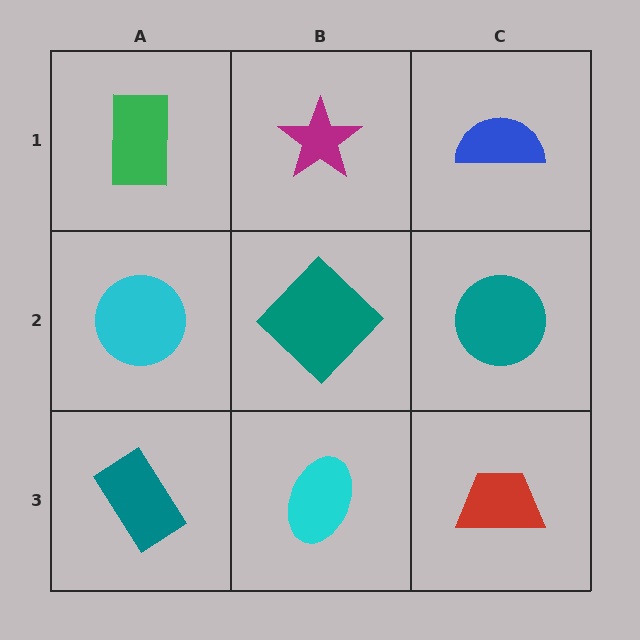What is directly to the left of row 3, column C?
A cyan ellipse.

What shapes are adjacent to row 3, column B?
A teal diamond (row 2, column B), a teal rectangle (row 3, column A), a red trapezoid (row 3, column C).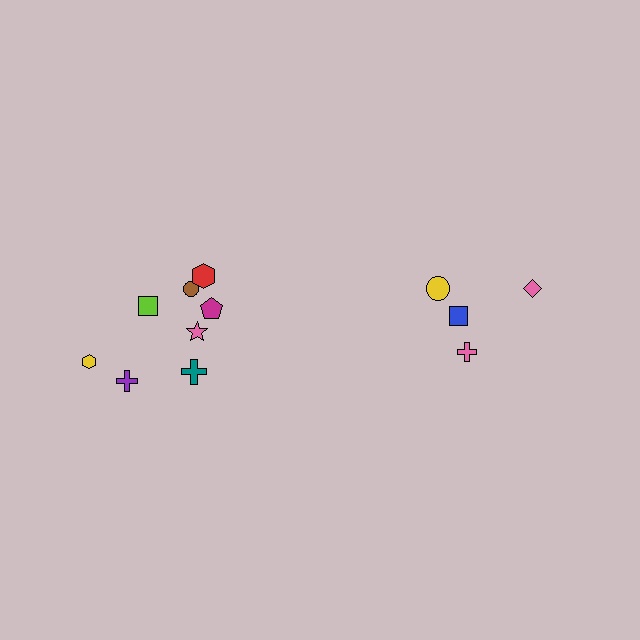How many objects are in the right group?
There are 4 objects.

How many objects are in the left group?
There are 8 objects.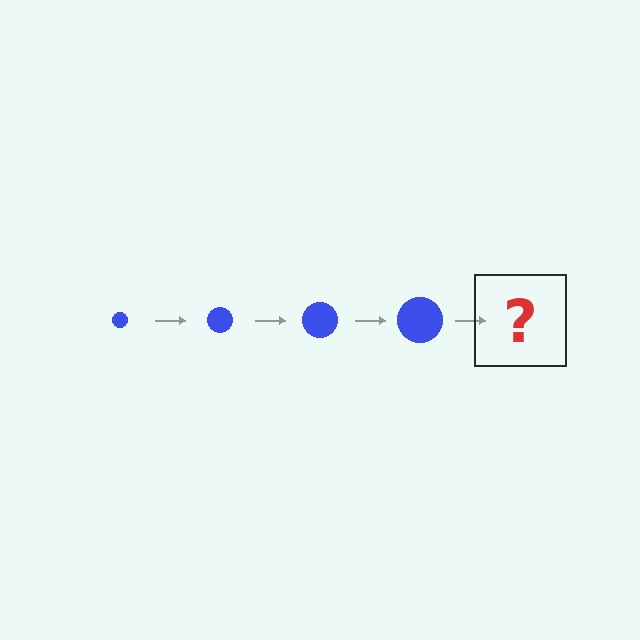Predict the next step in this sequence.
The next step is a blue circle, larger than the previous one.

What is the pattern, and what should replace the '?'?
The pattern is that the circle gets progressively larger each step. The '?' should be a blue circle, larger than the previous one.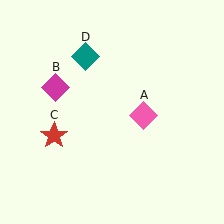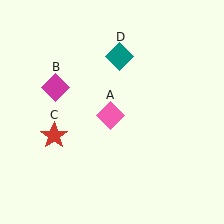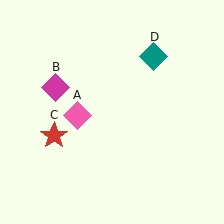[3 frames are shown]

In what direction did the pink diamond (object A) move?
The pink diamond (object A) moved left.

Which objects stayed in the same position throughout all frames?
Magenta diamond (object B) and red star (object C) remained stationary.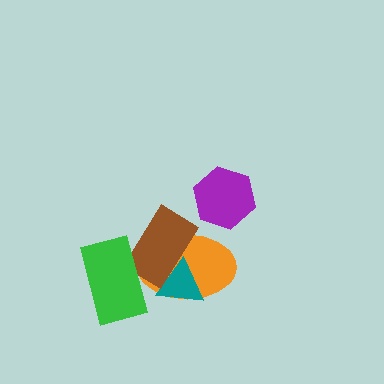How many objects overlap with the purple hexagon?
0 objects overlap with the purple hexagon.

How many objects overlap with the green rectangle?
2 objects overlap with the green rectangle.